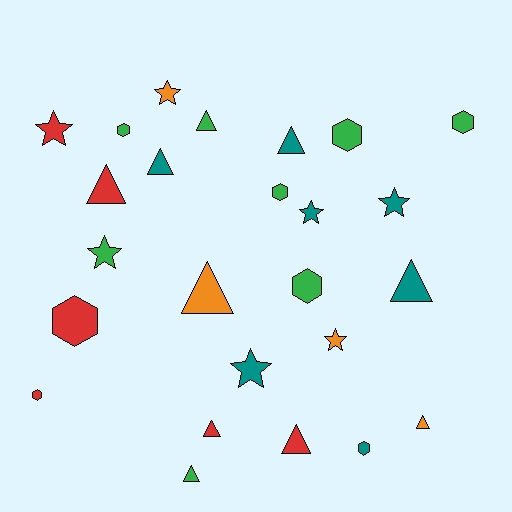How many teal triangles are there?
There are 3 teal triangles.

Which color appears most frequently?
Green, with 8 objects.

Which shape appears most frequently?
Triangle, with 10 objects.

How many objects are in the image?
There are 25 objects.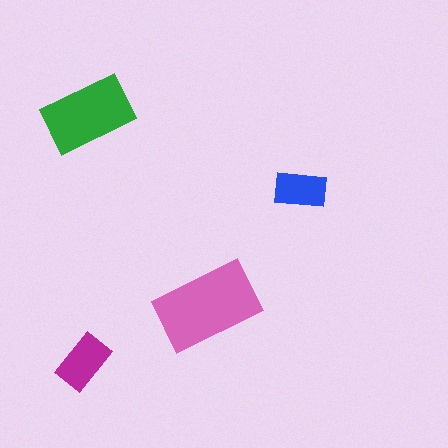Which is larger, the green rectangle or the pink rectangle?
The pink one.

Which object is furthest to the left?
The magenta rectangle is leftmost.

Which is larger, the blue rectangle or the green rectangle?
The green one.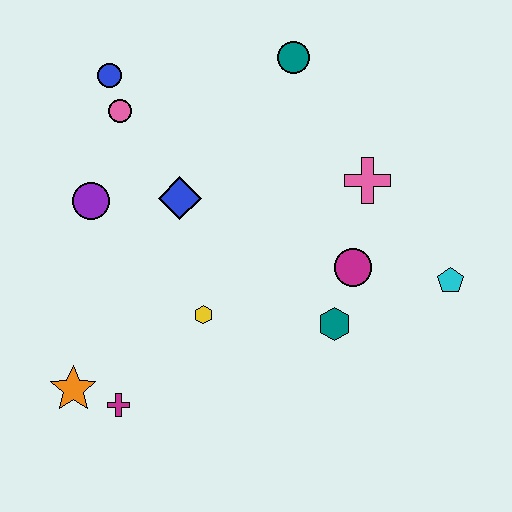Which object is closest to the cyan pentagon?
The magenta circle is closest to the cyan pentagon.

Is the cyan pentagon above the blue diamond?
No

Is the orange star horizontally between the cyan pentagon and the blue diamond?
No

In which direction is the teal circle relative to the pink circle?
The teal circle is to the right of the pink circle.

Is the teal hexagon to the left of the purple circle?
No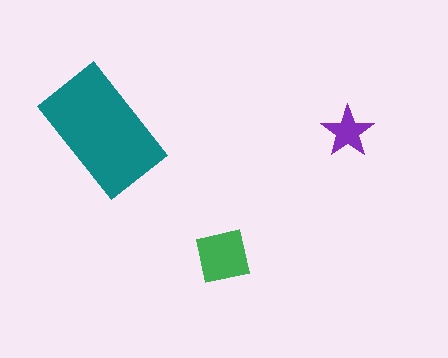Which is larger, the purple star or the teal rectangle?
The teal rectangle.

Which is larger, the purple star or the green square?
The green square.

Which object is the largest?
The teal rectangle.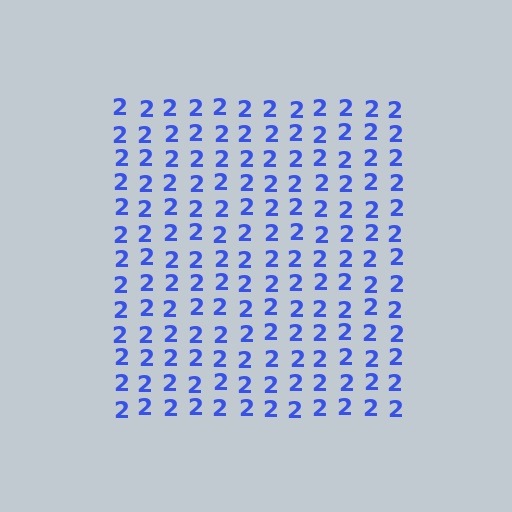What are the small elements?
The small elements are digit 2's.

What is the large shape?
The large shape is a square.